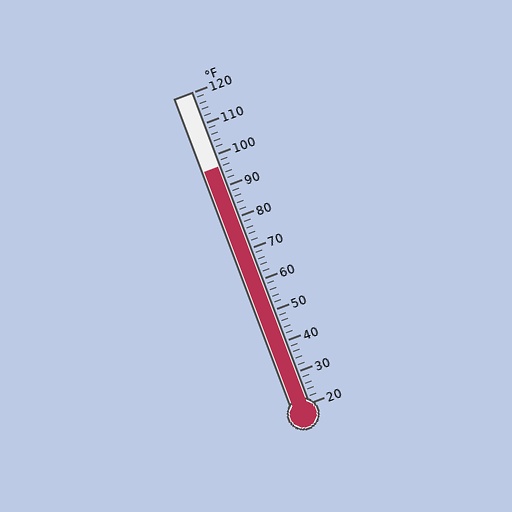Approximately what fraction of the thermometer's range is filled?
The thermometer is filled to approximately 75% of its range.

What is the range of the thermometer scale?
The thermometer scale ranges from 20°F to 120°F.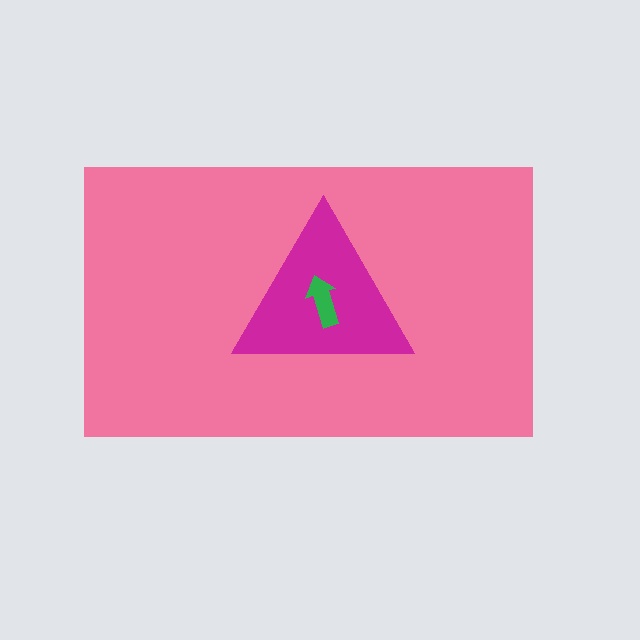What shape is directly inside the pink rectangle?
The magenta triangle.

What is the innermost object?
The green arrow.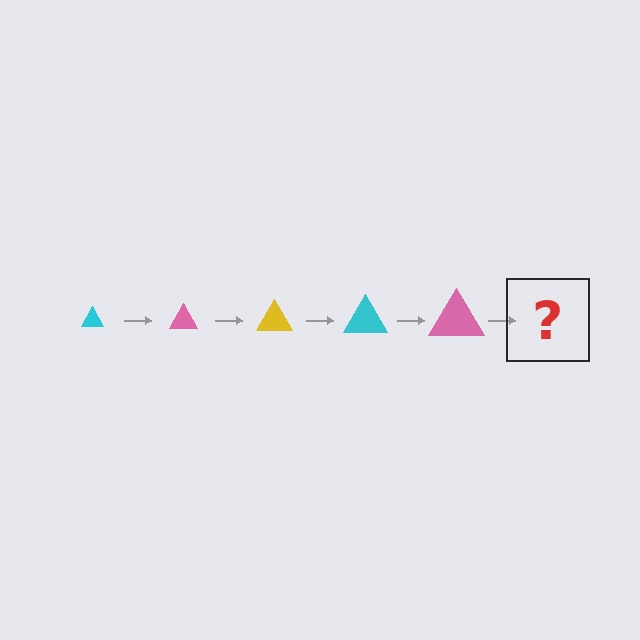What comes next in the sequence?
The next element should be a yellow triangle, larger than the previous one.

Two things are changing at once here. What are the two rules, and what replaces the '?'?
The two rules are that the triangle grows larger each step and the color cycles through cyan, pink, and yellow. The '?' should be a yellow triangle, larger than the previous one.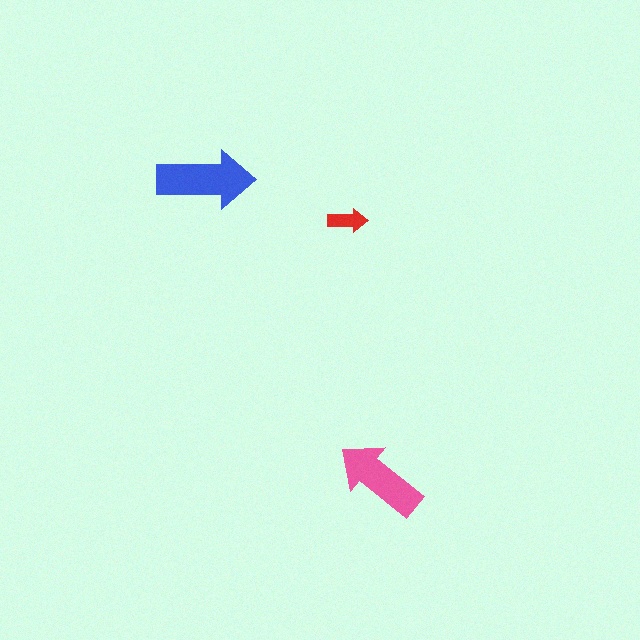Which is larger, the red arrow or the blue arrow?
The blue one.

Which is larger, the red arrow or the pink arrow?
The pink one.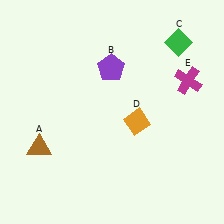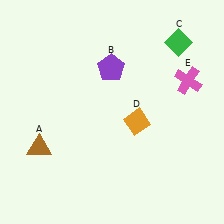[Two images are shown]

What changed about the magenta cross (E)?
In Image 1, E is magenta. In Image 2, it changed to pink.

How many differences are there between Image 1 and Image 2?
There is 1 difference between the two images.